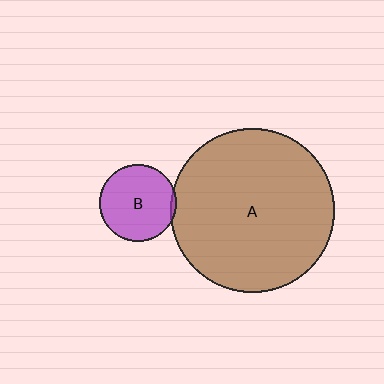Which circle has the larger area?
Circle A (brown).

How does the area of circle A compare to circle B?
Approximately 4.5 times.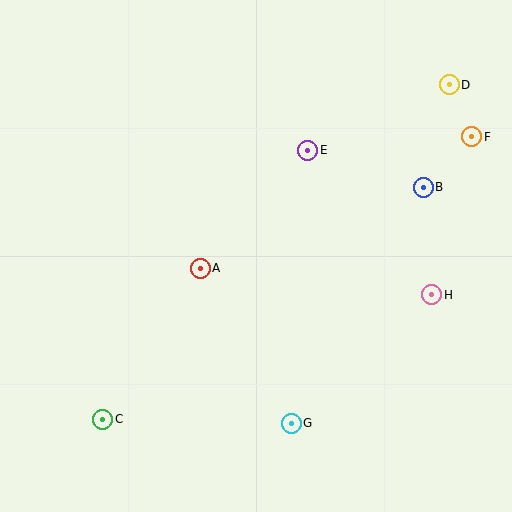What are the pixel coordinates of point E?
Point E is at (308, 150).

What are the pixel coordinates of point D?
Point D is at (449, 85).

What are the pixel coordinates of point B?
Point B is at (423, 187).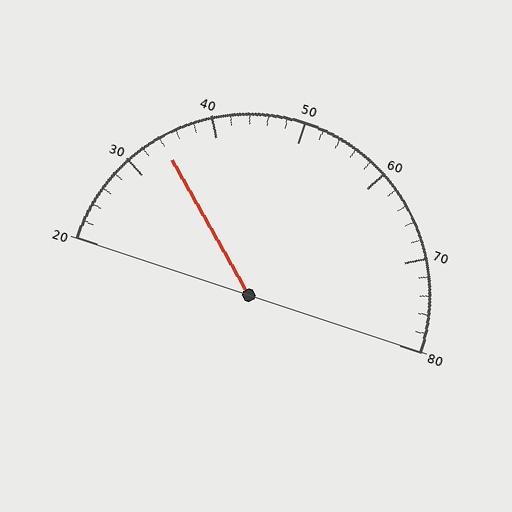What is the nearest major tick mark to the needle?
The nearest major tick mark is 30.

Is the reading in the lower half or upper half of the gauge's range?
The reading is in the lower half of the range (20 to 80).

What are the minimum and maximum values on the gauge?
The gauge ranges from 20 to 80.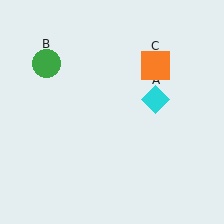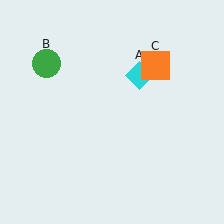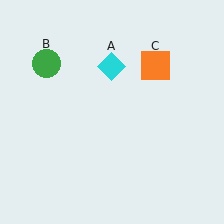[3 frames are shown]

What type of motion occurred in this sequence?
The cyan diamond (object A) rotated counterclockwise around the center of the scene.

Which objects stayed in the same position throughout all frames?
Green circle (object B) and orange square (object C) remained stationary.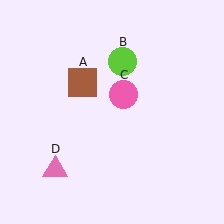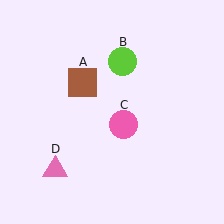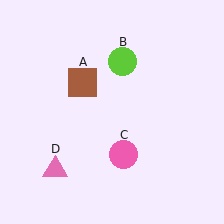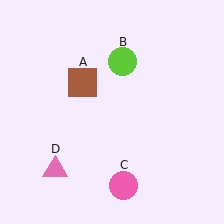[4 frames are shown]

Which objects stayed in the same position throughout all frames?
Brown square (object A) and lime circle (object B) and pink triangle (object D) remained stationary.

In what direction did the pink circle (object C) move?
The pink circle (object C) moved down.